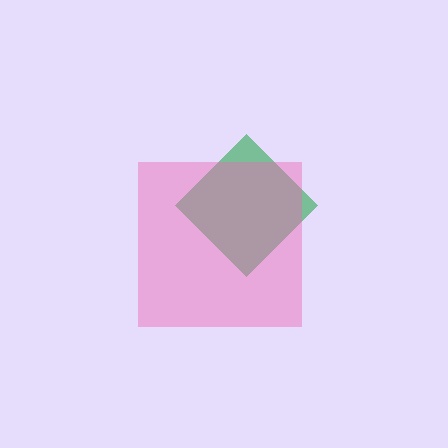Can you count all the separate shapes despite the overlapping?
Yes, there are 2 separate shapes.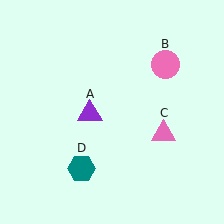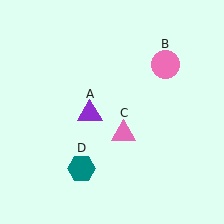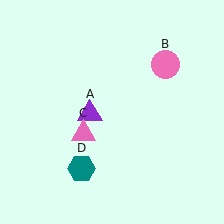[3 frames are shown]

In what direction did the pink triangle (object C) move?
The pink triangle (object C) moved left.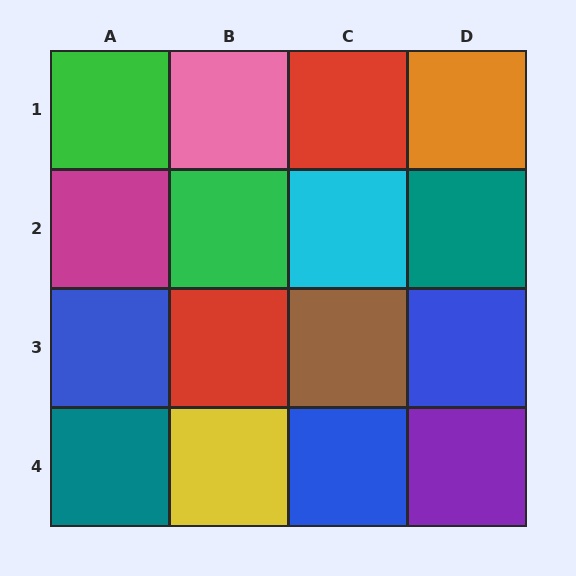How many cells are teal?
2 cells are teal.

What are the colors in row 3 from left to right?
Blue, red, brown, blue.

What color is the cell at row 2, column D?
Teal.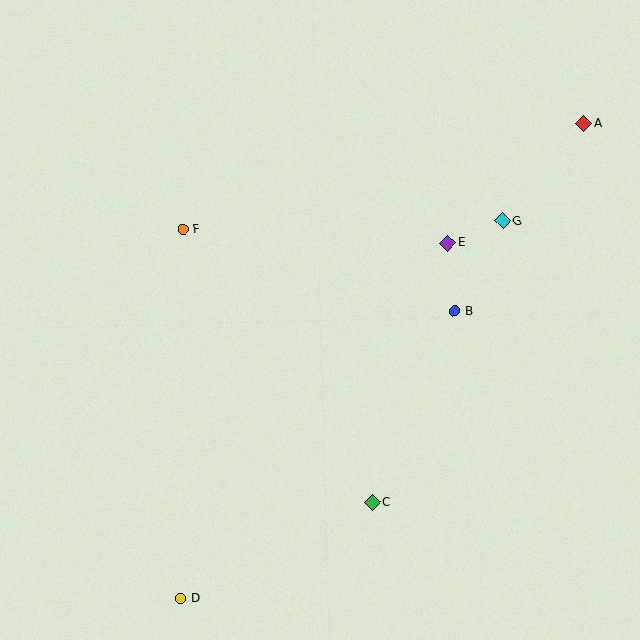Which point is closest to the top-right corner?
Point A is closest to the top-right corner.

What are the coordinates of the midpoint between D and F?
The midpoint between D and F is at (182, 414).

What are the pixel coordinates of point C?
Point C is at (372, 502).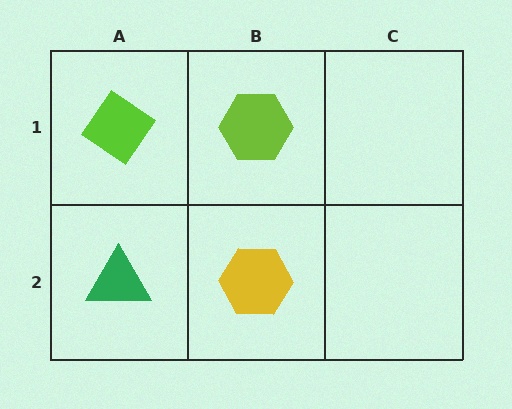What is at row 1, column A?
A lime diamond.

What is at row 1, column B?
A lime hexagon.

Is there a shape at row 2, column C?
No, that cell is empty.